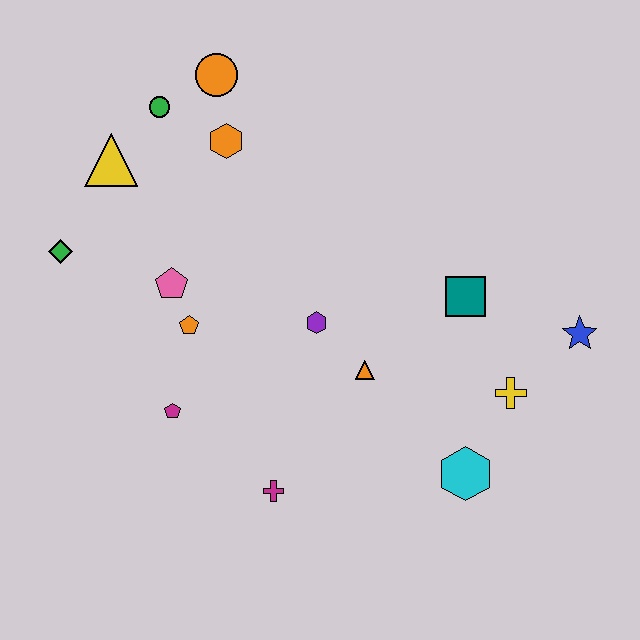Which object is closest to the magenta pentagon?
The orange pentagon is closest to the magenta pentagon.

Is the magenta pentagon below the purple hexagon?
Yes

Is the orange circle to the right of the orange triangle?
No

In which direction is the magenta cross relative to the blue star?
The magenta cross is to the left of the blue star.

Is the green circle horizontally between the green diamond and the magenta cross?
Yes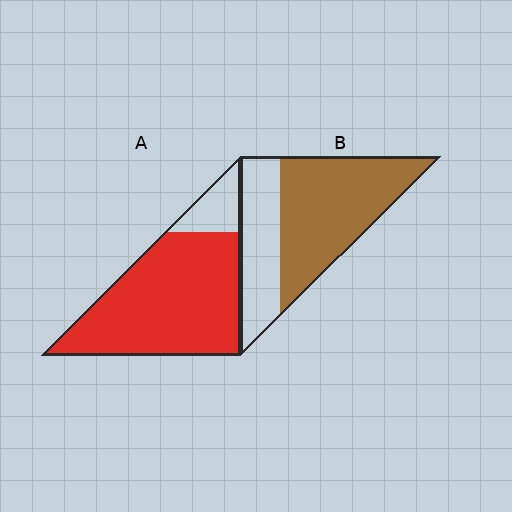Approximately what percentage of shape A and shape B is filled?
A is approximately 85% and B is approximately 65%.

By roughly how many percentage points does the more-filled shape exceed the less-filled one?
By roughly 20 percentage points (A over B).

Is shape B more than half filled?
Yes.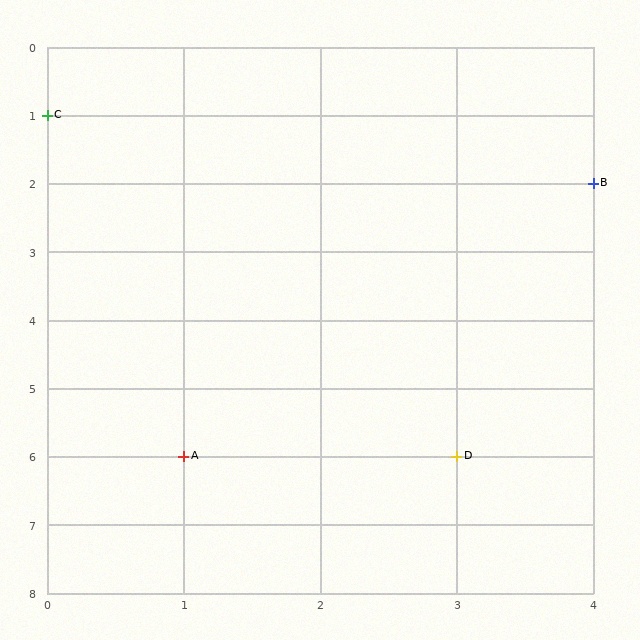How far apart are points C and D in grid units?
Points C and D are 3 columns and 5 rows apart (about 5.8 grid units diagonally).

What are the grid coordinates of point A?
Point A is at grid coordinates (1, 6).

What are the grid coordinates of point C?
Point C is at grid coordinates (0, 1).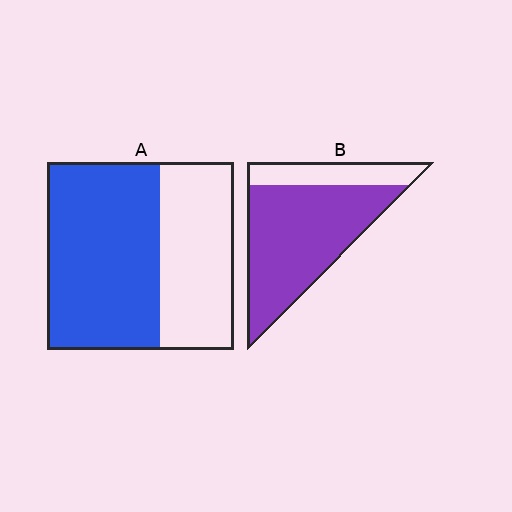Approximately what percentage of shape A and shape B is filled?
A is approximately 60% and B is approximately 75%.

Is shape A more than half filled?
Yes.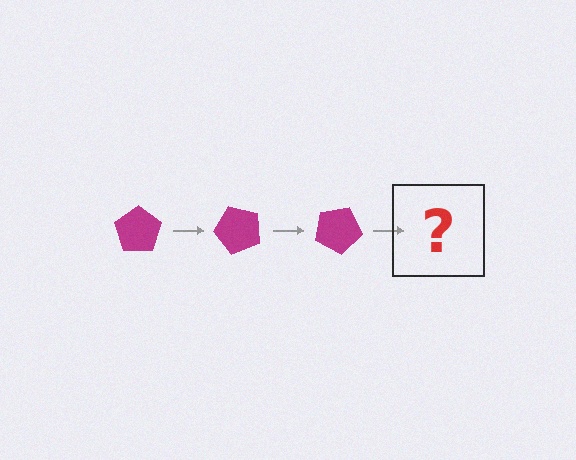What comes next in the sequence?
The next element should be a magenta pentagon rotated 150 degrees.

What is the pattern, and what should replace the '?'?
The pattern is that the pentagon rotates 50 degrees each step. The '?' should be a magenta pentagon rotated 150 degrees.